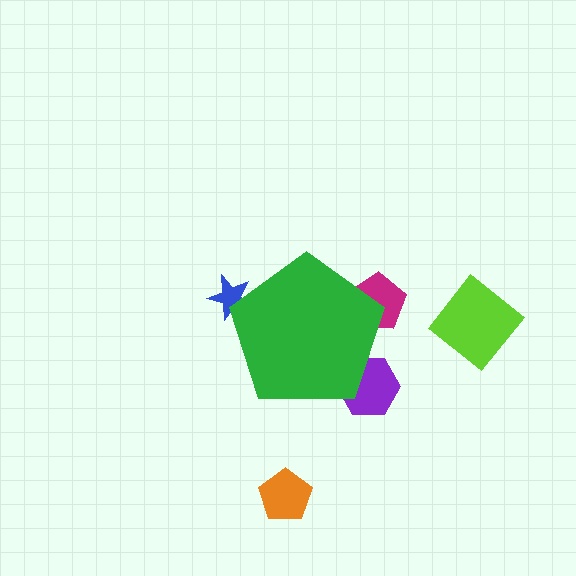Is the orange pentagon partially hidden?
No, the orange pentagon is fully visible.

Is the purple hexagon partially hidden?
Yes, the purple hexagon is partially hidden behind the green pentagon.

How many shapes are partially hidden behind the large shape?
3 shapes are partially hidden.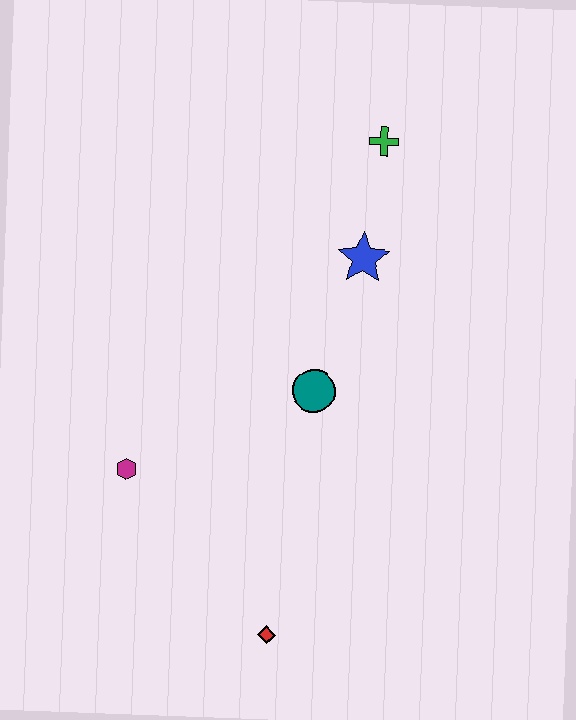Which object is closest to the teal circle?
The blue star is closest to the teal circle.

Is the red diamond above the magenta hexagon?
No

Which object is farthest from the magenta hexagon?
The green cross is farthest from the magenta hexagon.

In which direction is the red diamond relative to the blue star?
The red diamond is below the blue star.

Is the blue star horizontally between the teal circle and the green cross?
Yes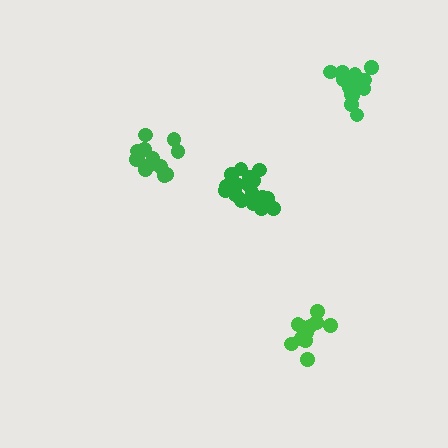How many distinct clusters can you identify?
There are 4 distinct clusters.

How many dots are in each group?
Group 1: 14 dots, Group 2: 14 dots, Group 3: 12 dots, Group 4: 18 dots (58 total).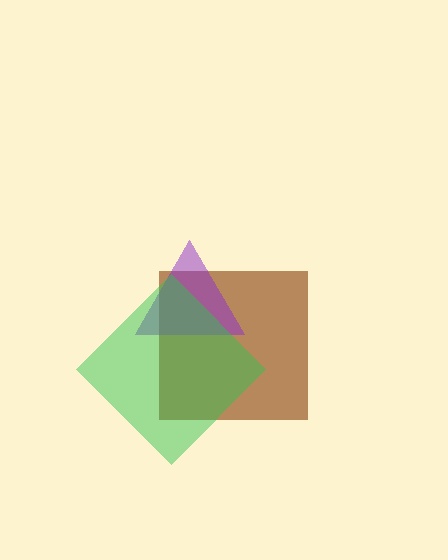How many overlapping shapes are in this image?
There are 3 overlapping shapes in the image.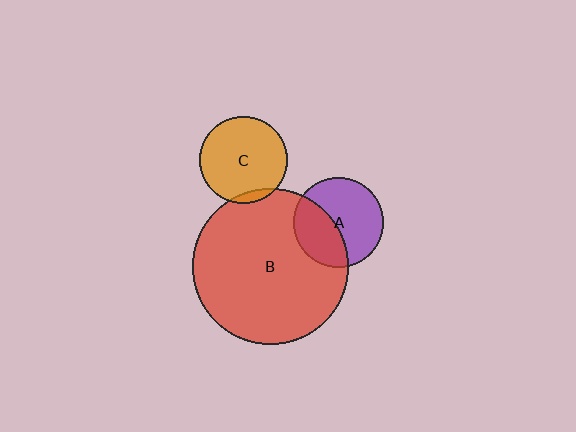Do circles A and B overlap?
Yes.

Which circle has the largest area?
Circle B (red).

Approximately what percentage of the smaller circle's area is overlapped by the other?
Approximately 40%.